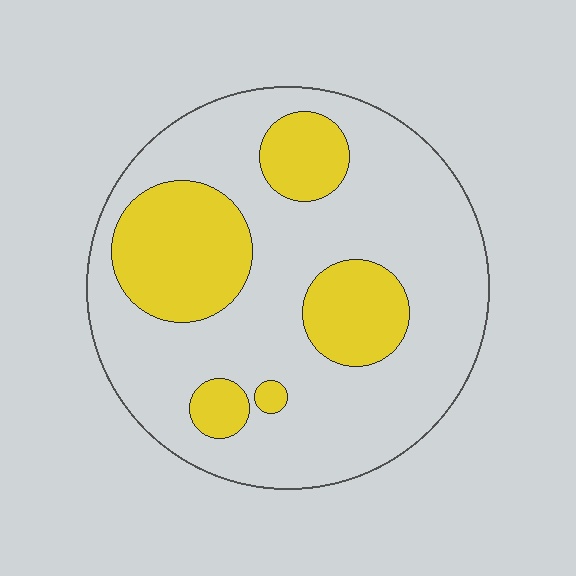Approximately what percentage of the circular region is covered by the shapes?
Approximately 30%.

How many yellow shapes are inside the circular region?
5.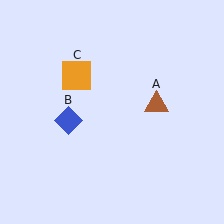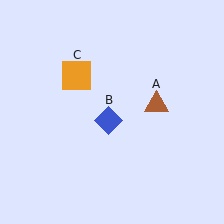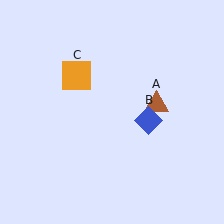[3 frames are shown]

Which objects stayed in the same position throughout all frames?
Brown triangle (object A) and orange square (object C) remained stationary.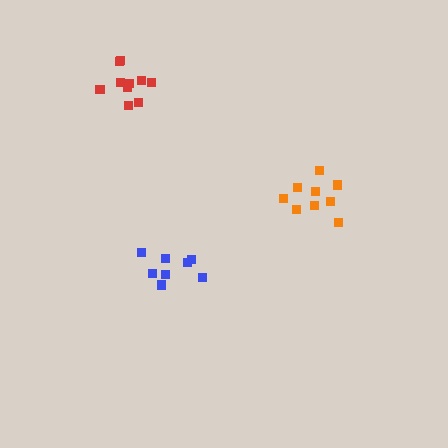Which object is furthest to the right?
The orange cluster is rightmost.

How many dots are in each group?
Group 1: 9 dots, Group 2: 8 dots, Group 3: 10 dots (27 total).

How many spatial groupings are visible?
There are 3 spatial groupings.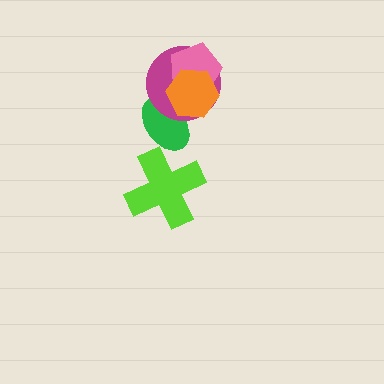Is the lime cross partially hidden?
No, no other shape covers it.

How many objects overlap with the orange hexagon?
3 objects overlap with the orange hexagon.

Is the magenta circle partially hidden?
Yes, it is partially covered by another shape.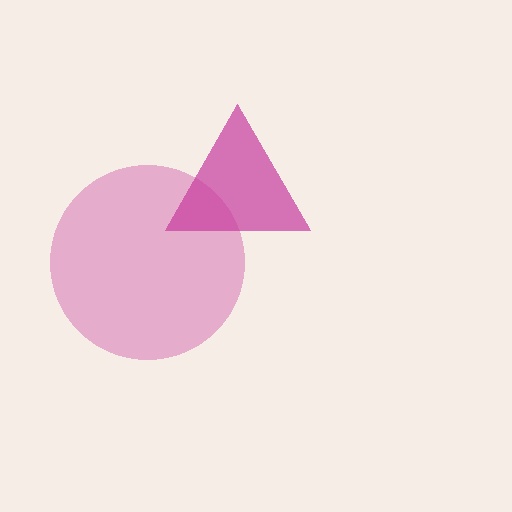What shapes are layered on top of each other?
The layered shapes are: a pink circle, a magenta triangle.